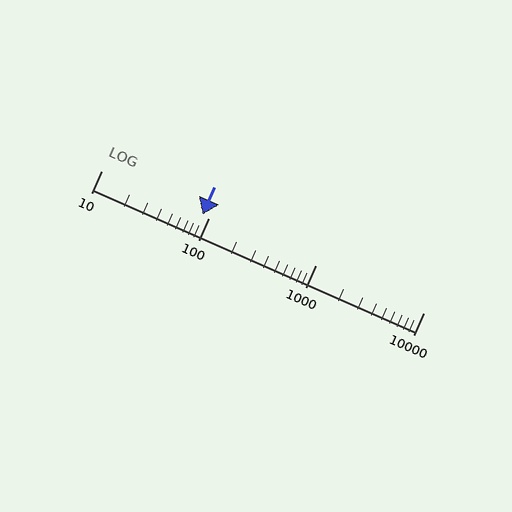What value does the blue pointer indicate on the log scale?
The pointer indicates approximately 87.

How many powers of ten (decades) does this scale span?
The scale spans 3 decades, from 10 to 10000.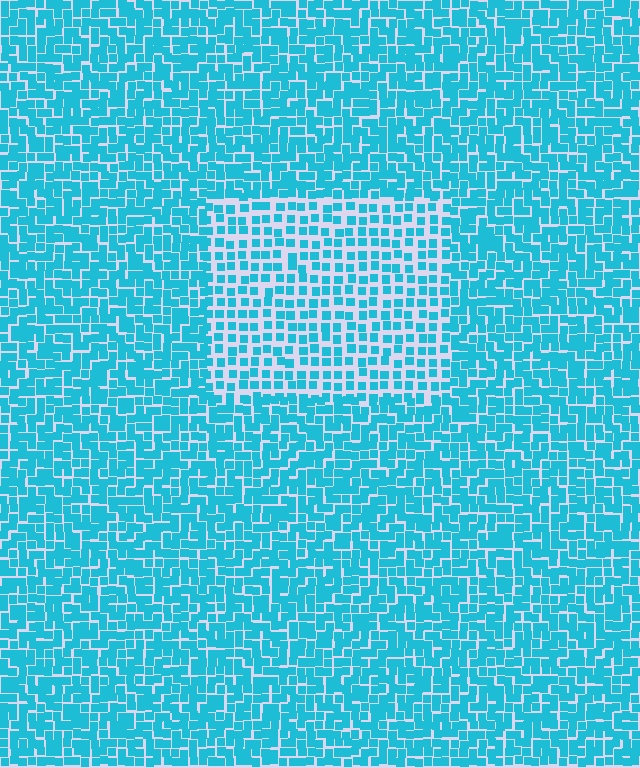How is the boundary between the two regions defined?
The boundary is defined by a change in element density (approximately 1.7x ratio). All elements are the same color, size, and shape.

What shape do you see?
I see a rectangle.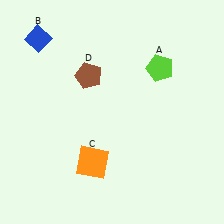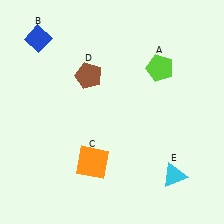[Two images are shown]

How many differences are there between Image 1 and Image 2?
There is 1 difference between the two images.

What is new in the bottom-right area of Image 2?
A cyan triangle (E) was added in the bottom-right area of Image 2.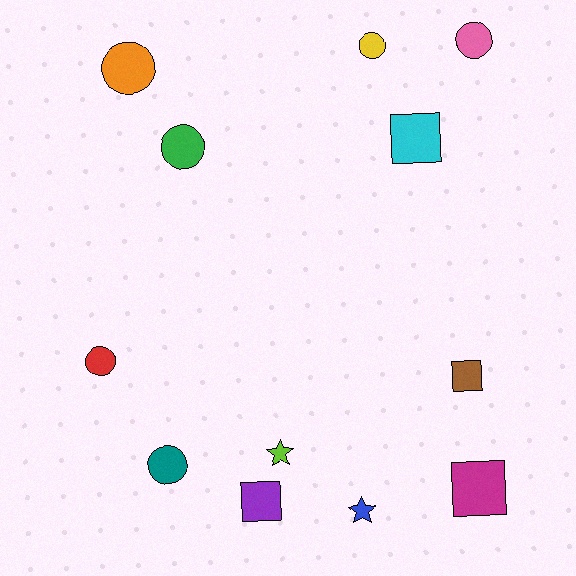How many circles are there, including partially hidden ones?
There are 6 circles.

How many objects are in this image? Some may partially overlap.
There are 12 objects.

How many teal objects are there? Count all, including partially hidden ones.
There is 1 teal object.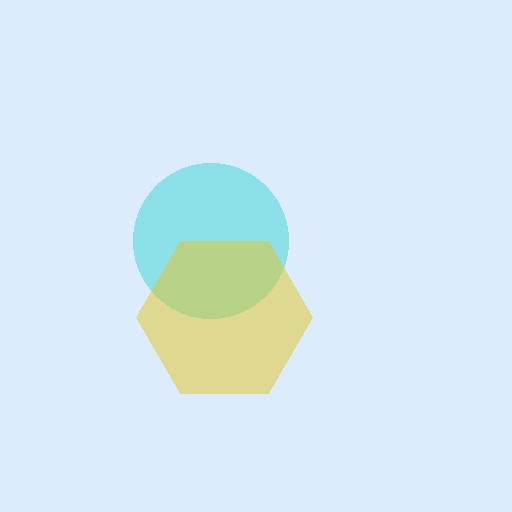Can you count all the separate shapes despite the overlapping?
Yes, there are 2 separate shapes.